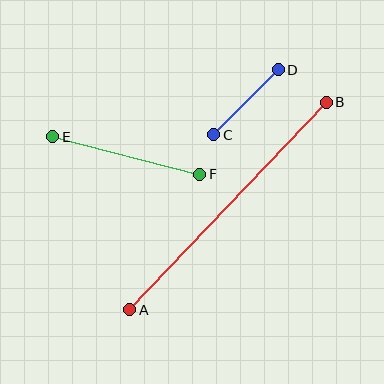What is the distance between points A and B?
The distance is approximately 286 pixels.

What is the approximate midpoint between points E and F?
The midpoint is at approximately (126, 156) pixels.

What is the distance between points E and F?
The distance is approximately 152 pixels.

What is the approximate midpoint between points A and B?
The midpoint is at approximately (228, 206) pixels.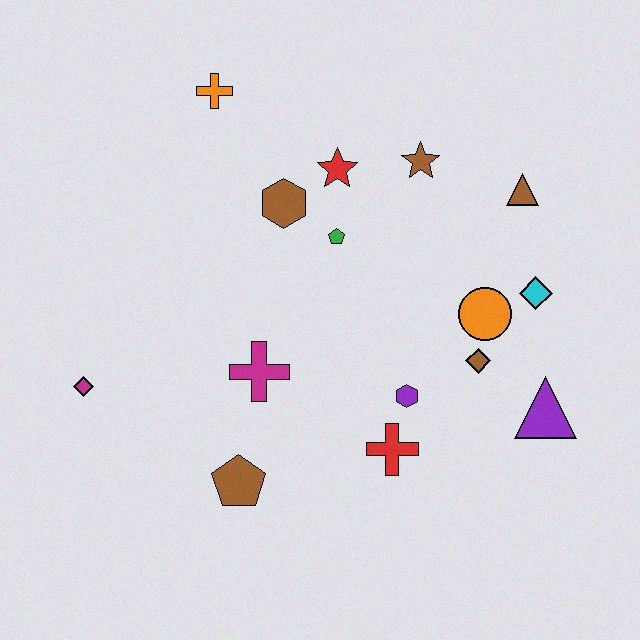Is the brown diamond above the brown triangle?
No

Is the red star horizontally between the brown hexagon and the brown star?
Yes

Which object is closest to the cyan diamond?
The orange circle is closest to the cyan diamond.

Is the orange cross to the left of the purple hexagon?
Yes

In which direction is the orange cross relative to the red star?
The orange cross is to the left of the red star.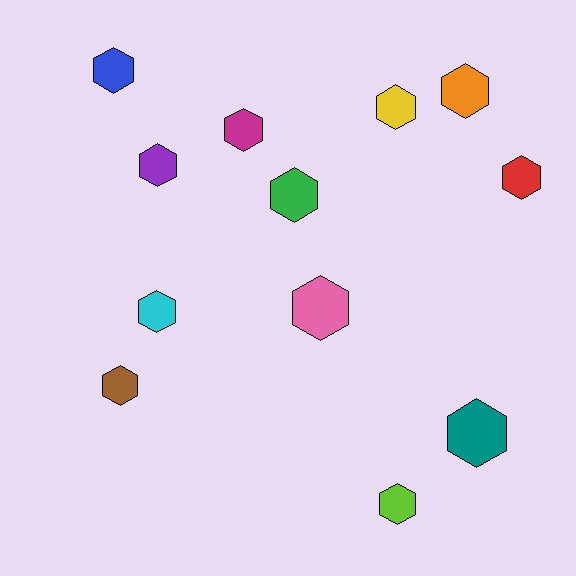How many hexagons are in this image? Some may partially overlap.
There are 12 hexagons.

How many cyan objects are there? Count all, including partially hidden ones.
There is 1 cyan object.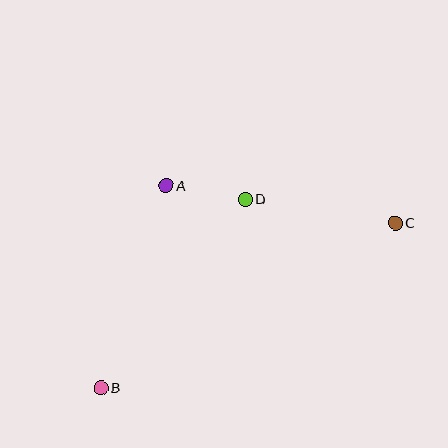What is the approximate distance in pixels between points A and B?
The distance between A and B is approximately 212 pixels.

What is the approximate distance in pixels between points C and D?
The distance between C and D is approximately 152 pixels.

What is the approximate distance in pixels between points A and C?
The distance between A and C is approximately 232 pixels.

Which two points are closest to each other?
Points A and D are closest to each other.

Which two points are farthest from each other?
Points B and C are farthest from each other.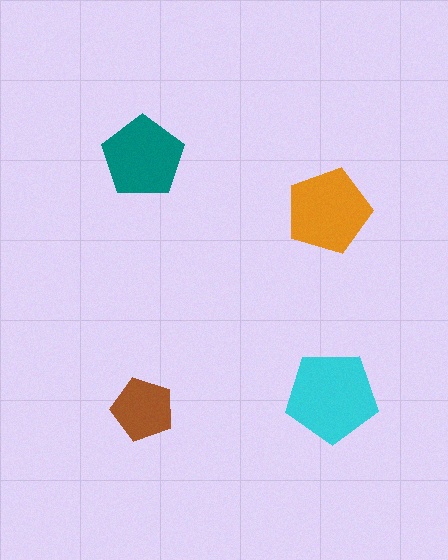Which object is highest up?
The teal pentagon is topmost.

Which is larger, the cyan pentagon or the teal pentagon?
The cyan one.